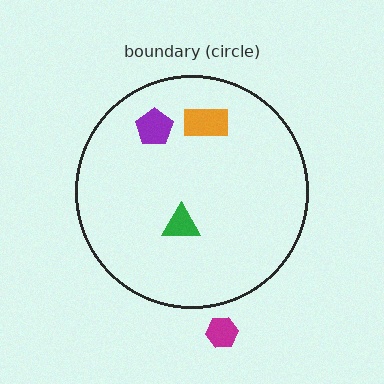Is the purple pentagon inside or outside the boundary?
Inside.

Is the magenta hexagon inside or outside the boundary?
Outside.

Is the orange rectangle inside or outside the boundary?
Inside.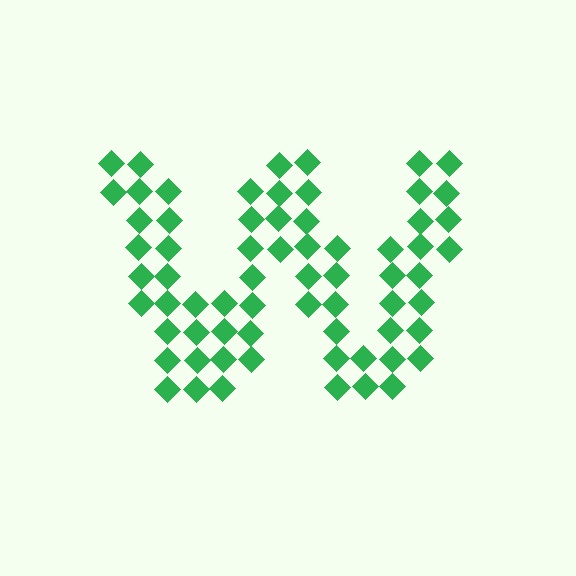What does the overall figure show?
The overall figure shows the letter W.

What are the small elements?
The small elements are diamonds.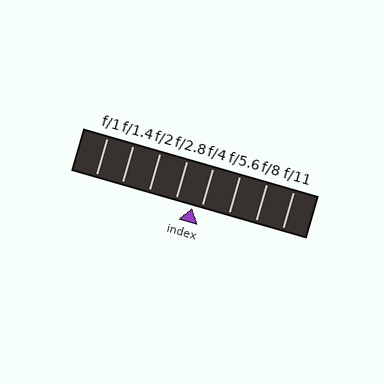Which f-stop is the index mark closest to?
The index mark is closest to f/4.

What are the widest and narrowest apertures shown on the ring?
The widest aperture shown is f/1 and the narrowest is f/11.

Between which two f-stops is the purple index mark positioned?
The index mark is between f/2.8 and f/4.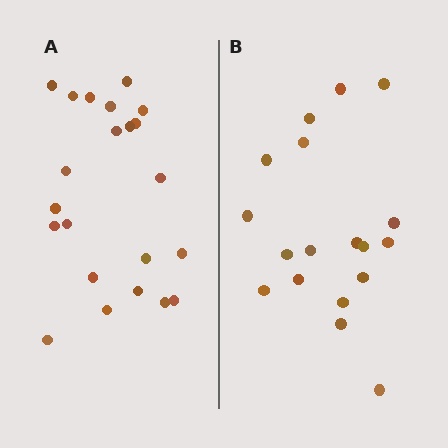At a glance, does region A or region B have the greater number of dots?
Region A (the left region) has more dots.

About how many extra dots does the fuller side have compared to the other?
Region A has about 4 more dots than region B.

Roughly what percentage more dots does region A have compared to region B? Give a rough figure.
About 20% more.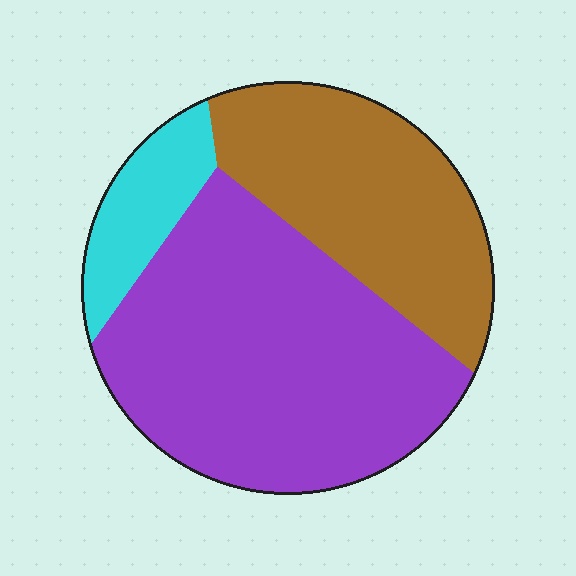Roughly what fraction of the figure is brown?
Brown takes up about one third (1/3) of the figure.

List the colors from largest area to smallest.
From largest to smallest: purple, brown, cyan.